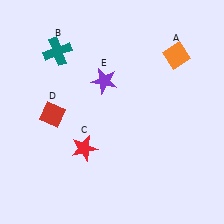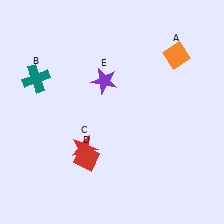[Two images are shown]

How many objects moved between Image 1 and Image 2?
2 objects moved between the two images.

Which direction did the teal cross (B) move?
The teal cross (B) moved down.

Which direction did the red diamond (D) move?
The red diamond (D) moved down.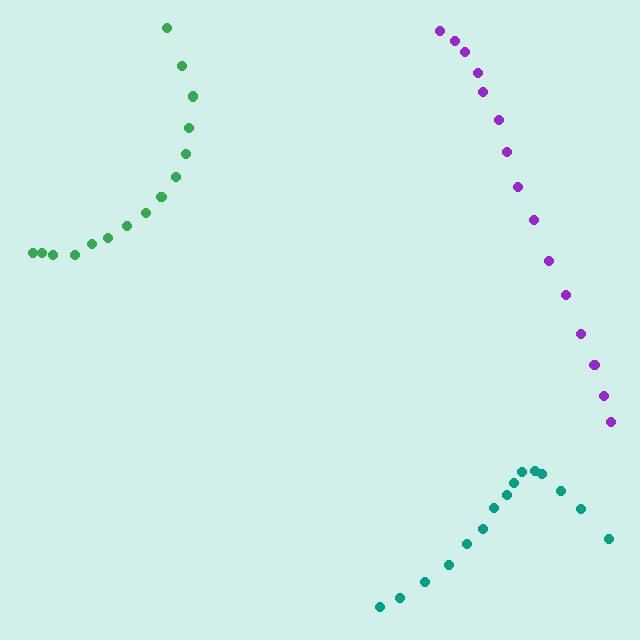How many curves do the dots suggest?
There are 3 distinct paths.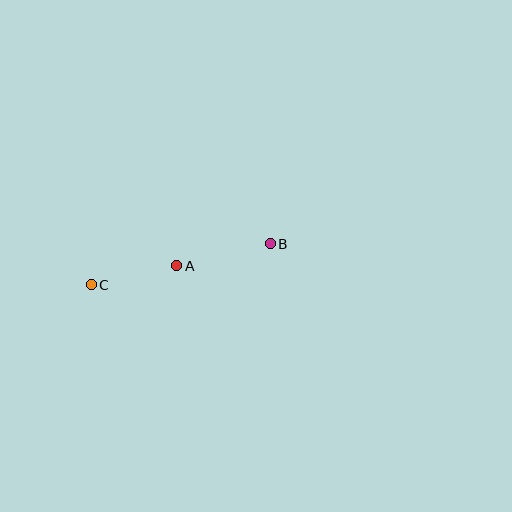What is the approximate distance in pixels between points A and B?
The distance between A and B is approximately 96 pixels.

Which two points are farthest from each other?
Points B and C are farthest from each other.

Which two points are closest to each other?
Points A and C are closest to each other.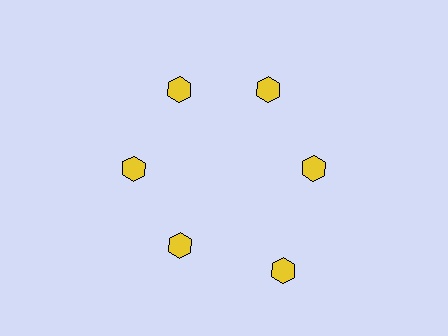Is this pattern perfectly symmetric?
No. The 6 yellow hexagons are arranged in a ring, but one element near the 5 o'clock position is pushed outward from the center, breaking the 6-fold rotational symmetry.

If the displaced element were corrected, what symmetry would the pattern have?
It would have 6-fold rotational symmetry — the pattern would map onto itself every 60 degrees.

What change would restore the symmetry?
The symmetry would be restored by moving it inward, back onto the ring so that all 6 hexagons sit at equal angles and equal distance from the center.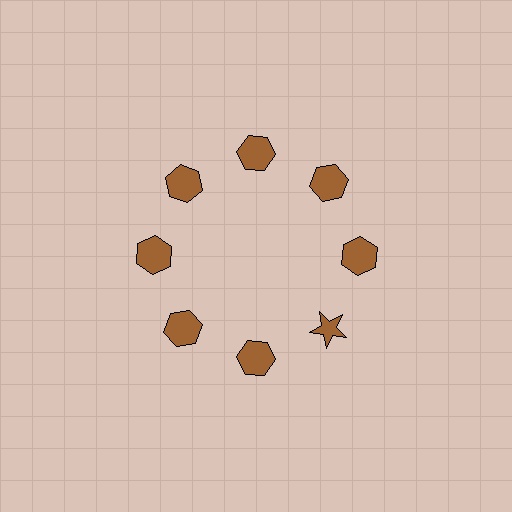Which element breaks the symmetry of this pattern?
The brown star at roughly the 4 o'clock position breaks the symmetry. All other shapes are brown hexagons.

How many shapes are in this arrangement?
There are 8 shapes arranged in a ring pattern.